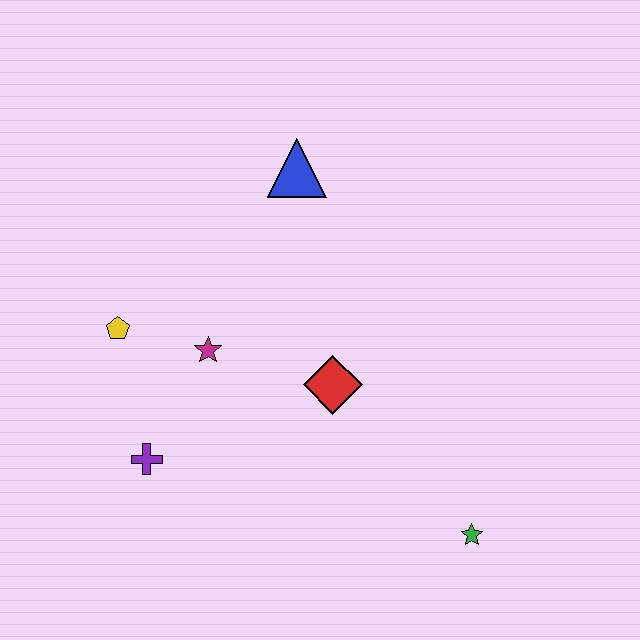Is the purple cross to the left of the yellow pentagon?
No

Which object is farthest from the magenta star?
The green star is farthest from the magenta star.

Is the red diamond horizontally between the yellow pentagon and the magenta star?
No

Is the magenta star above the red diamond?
Yes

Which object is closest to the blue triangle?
The magenta star is closest to the blue triangle.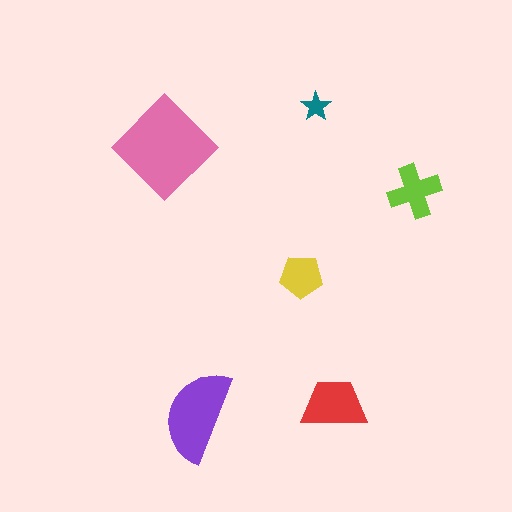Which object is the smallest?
The teal star.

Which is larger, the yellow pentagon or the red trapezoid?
The red trapezoid.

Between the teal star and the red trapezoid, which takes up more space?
The red trapezoid.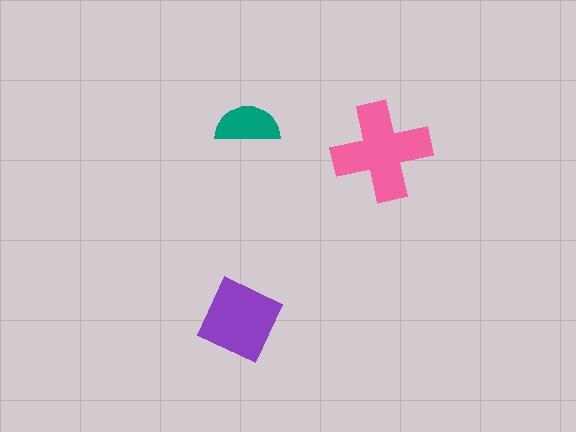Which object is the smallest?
The teal semicircle.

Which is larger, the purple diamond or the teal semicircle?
The purple diamond.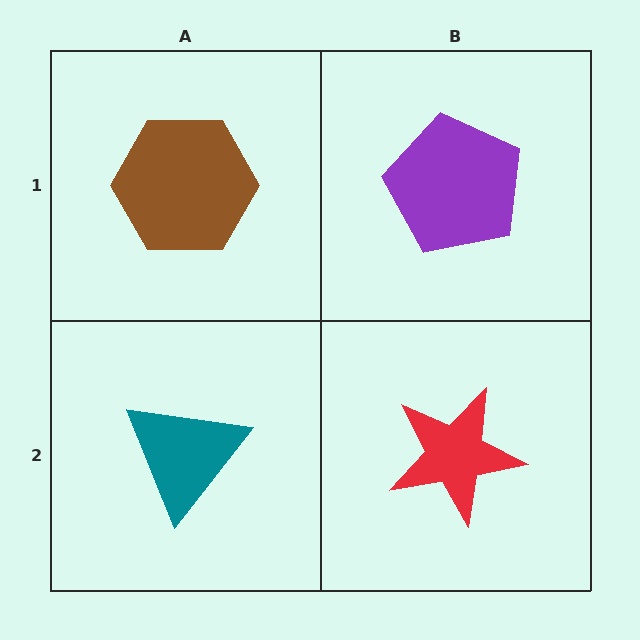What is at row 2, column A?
A teal triangle.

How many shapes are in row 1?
2 shapes.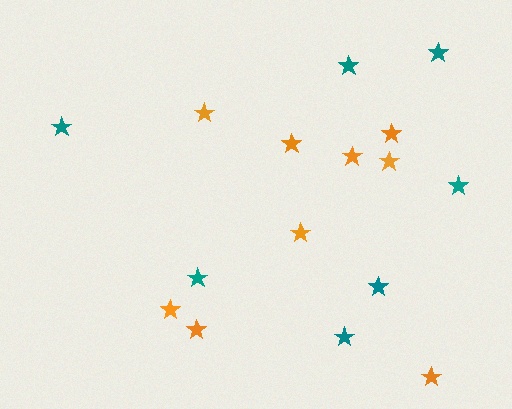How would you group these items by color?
There are 2 groups: one group of orange stars (9) and one group of teal stars (7).